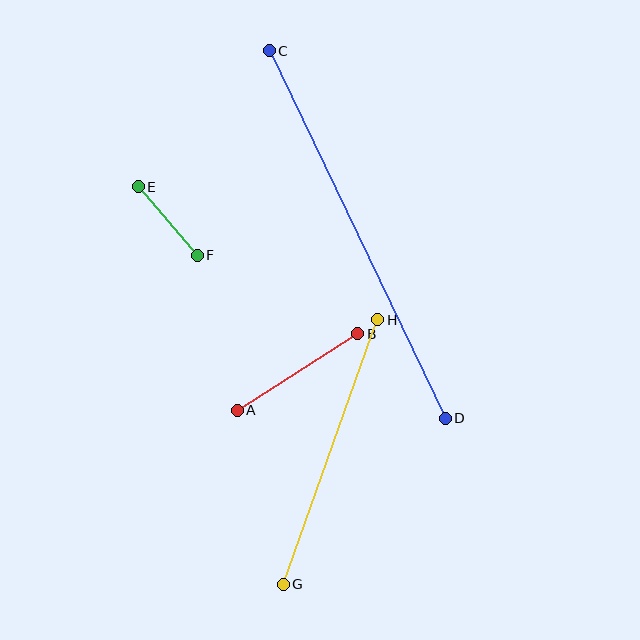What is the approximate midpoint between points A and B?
The midpoint is at approximately (297, 372) pixels.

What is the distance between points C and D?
The distance is approximately 407 pixels.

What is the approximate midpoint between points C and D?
The midpoint is at approximately (357, 234) pixels.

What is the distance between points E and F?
The distance is approximately 90 pixels.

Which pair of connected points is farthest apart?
Points C and D are farthest apart.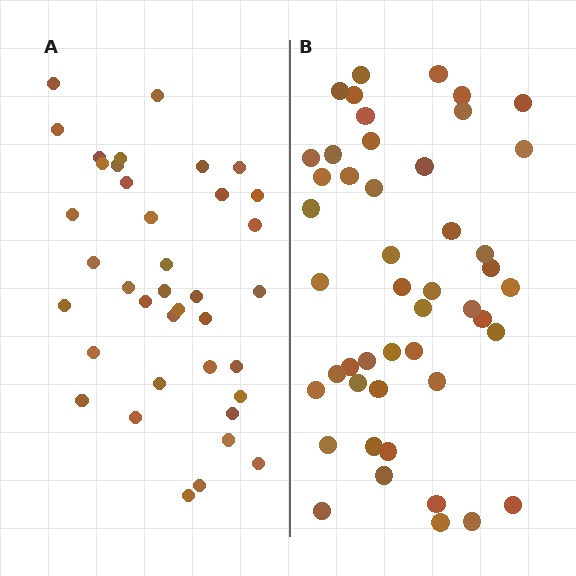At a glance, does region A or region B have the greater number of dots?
Region B (the right region) has more dots.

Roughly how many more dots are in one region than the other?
Region B has roughly 8 or so more dots than region A.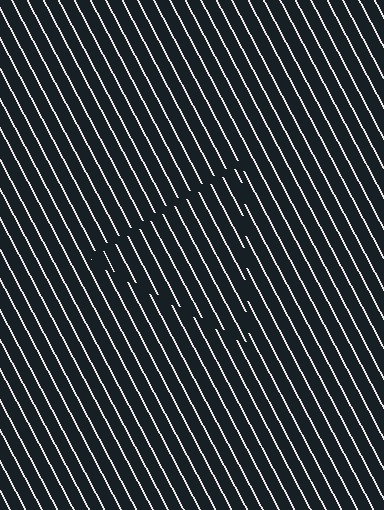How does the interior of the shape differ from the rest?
The interior of the shape contains the same grating, shifted by half a period — the contour is defined by the phase discontinuity where line-ends from the inner and outer gratings abut.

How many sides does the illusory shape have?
3 sides — the line-ends trace a triangle.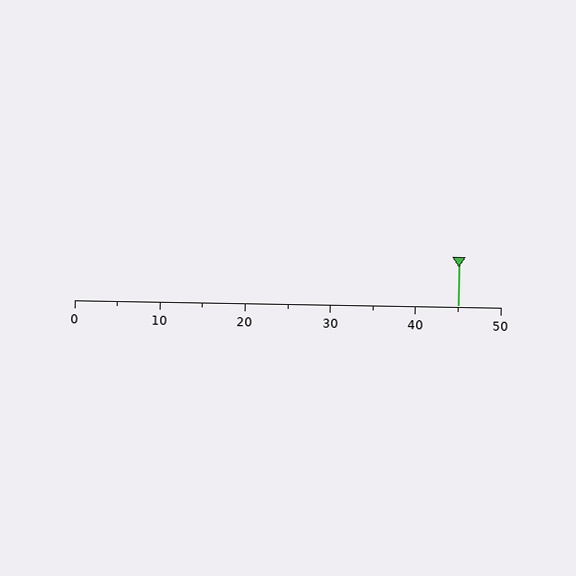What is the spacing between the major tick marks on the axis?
The major ticks are spaced 10 apart.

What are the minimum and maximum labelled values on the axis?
The axis runs from 0 to 50.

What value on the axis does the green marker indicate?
The marker indicates approximately 45.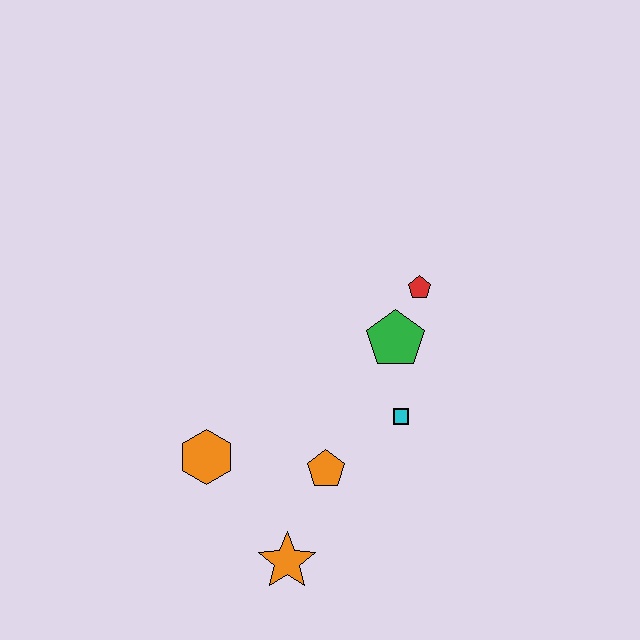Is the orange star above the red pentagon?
No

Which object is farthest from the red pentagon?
The orange star is farthest from the red pentagon.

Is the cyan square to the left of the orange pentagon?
No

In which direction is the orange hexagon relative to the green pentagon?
The orange hexagon is to the left of the green pentagon.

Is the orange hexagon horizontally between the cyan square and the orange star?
No